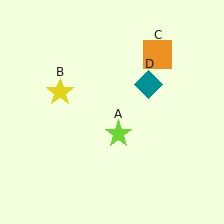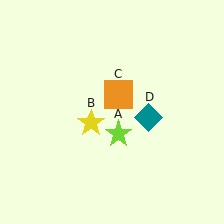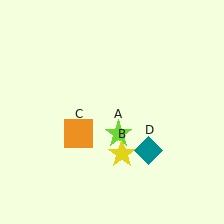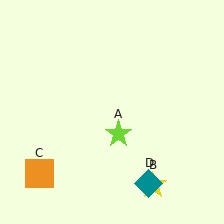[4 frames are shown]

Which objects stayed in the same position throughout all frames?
Lime star (object A) remained stationary.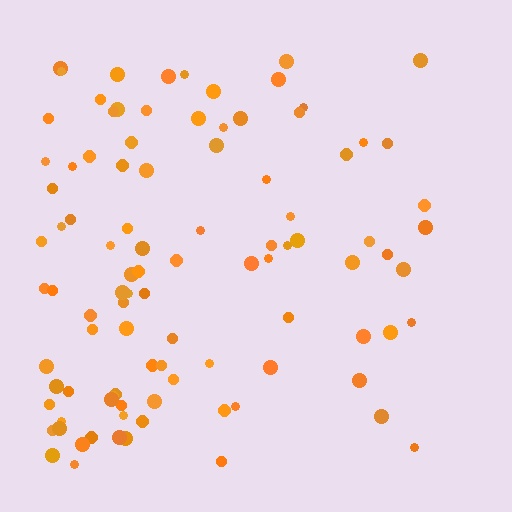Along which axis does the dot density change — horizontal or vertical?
Horizontal.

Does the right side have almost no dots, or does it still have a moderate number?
Still a moderate number, just noticeably fewer than the left.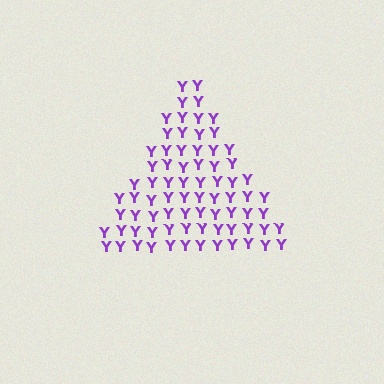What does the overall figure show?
The overall figure shows a triangle.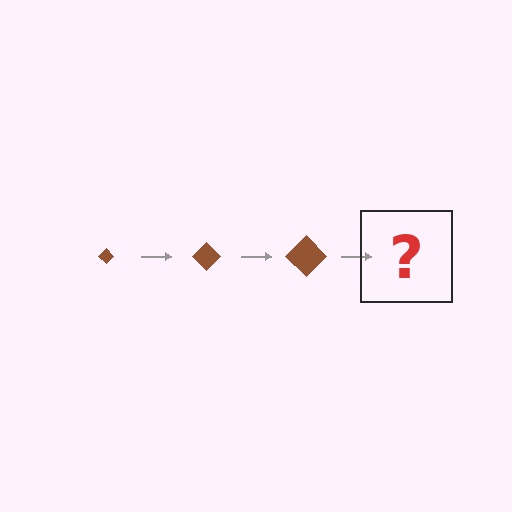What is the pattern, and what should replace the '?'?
The pattern is that the diamond gets progressively larger each step. The '?' should be a brown diamond, larger than the previous one.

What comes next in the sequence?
The next element should be a brown diamond, larger than the previous one.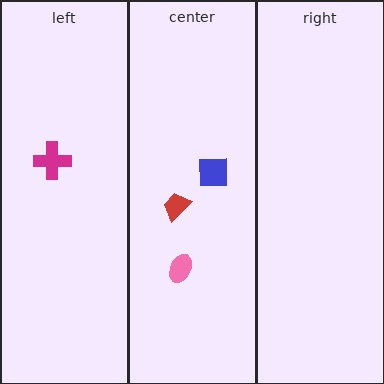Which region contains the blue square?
The center region.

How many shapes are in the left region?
1.